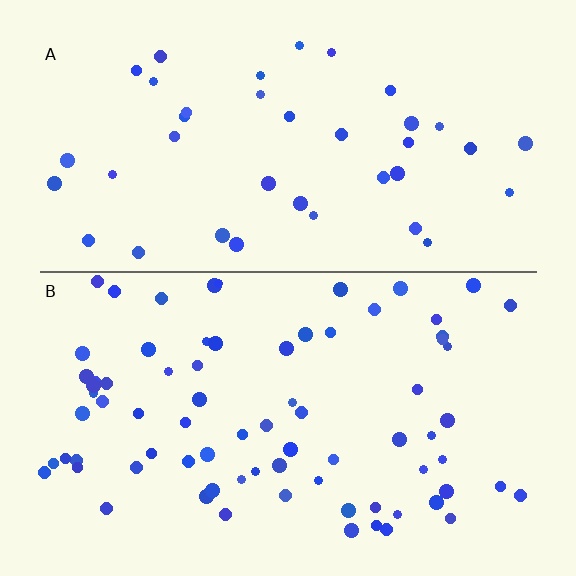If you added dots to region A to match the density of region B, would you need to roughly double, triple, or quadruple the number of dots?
Approximately double.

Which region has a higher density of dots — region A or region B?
B (the bottom).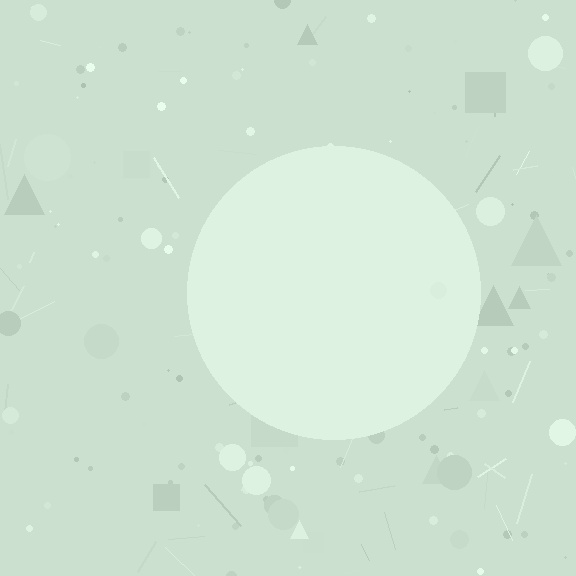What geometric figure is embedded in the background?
A circle is embedded in the background.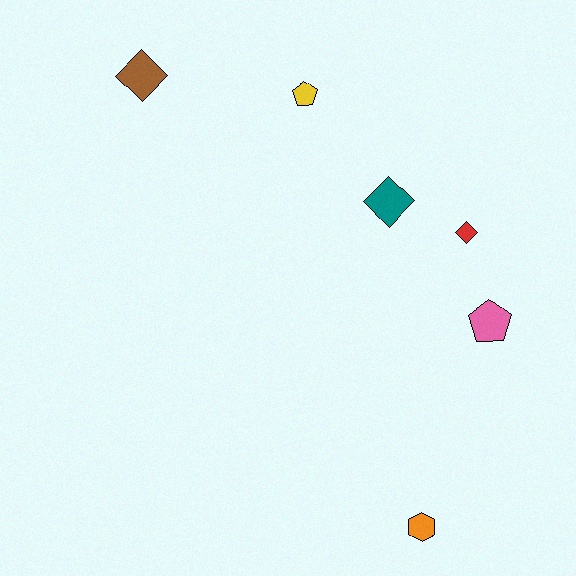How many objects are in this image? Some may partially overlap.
There are 6 objects.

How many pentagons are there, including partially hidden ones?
There are 2 pentagons.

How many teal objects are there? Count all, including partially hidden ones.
There is 1 teal object.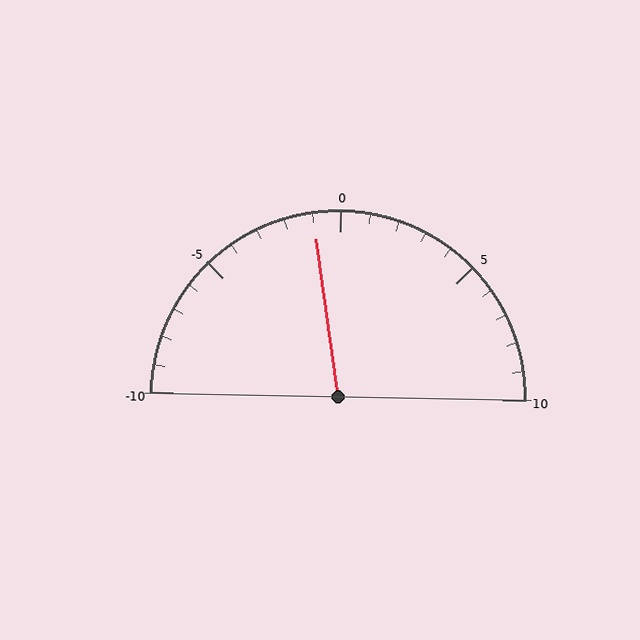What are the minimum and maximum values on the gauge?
The gauge ranges from -10 to 10.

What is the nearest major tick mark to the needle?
The nearest major tick mark is 0.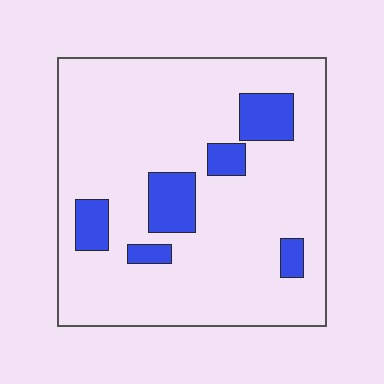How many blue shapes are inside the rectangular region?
6.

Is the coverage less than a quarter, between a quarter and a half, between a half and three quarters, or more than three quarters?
Less than a quarter.